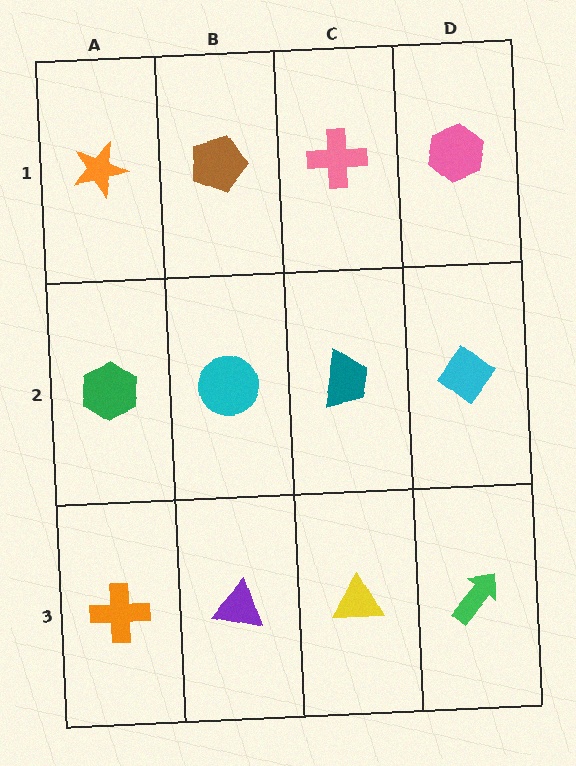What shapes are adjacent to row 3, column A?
A green hexagon (row 2, column A), a purple triangle (row 3, column B).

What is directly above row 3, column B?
A cyan circle.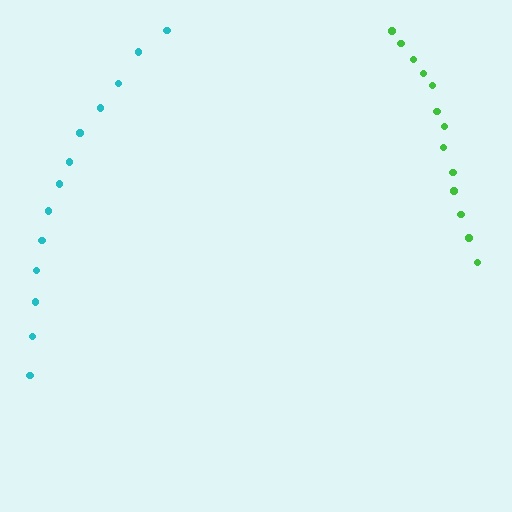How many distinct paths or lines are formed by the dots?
There are 2 distinct paths.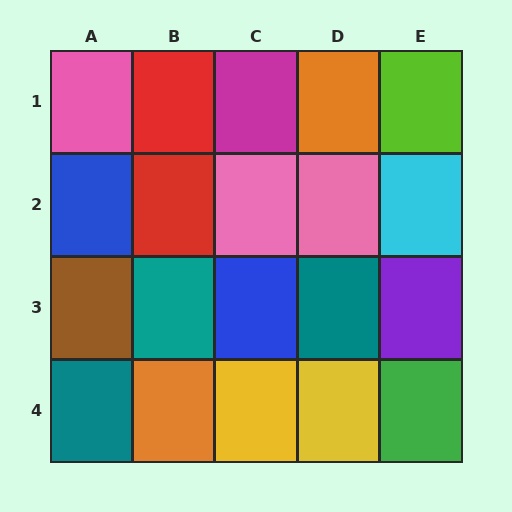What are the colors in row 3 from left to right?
Brown, teal, blue, teal, purple.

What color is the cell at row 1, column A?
Pink.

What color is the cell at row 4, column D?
Yellow.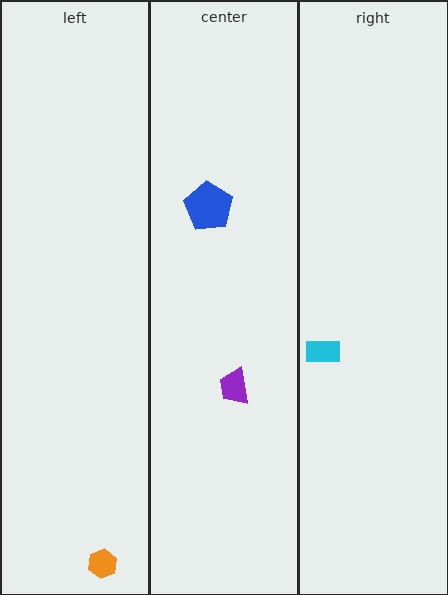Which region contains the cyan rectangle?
The right region.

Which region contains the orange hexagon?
The left region.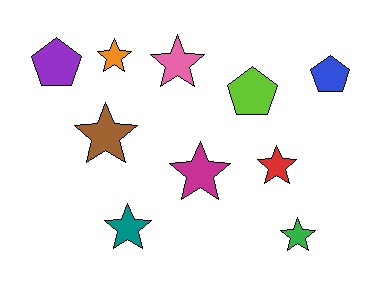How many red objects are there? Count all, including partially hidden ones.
There is 1 red object.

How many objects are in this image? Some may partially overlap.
There are 10 objects.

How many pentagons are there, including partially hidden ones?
There are 3 pentagons.